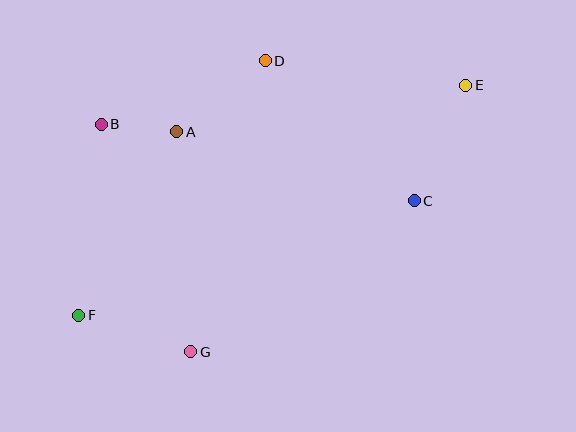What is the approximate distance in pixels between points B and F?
The distance between B and F is approximately 192 pixels.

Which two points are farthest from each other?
Points E and F are farthest from each other.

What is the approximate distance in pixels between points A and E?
The distance between A and E is approximately 293 pixels.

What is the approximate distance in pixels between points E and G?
The distance between E and G is approximately 383 pixels.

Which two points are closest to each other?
Points A and B are closest to each other.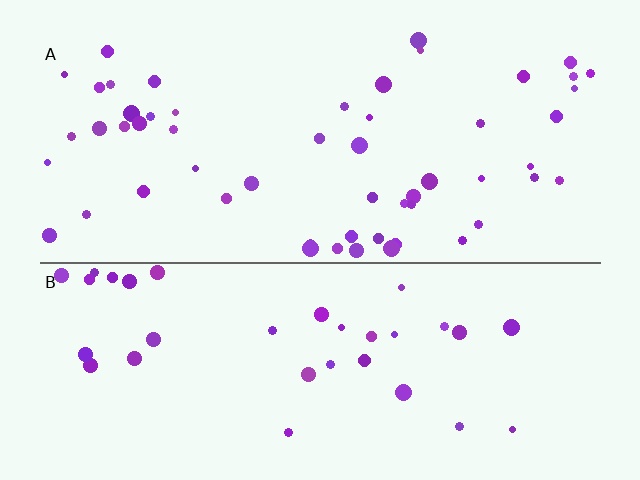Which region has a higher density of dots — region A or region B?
A (the top).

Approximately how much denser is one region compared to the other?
Approximately 1.6× — region A over region B.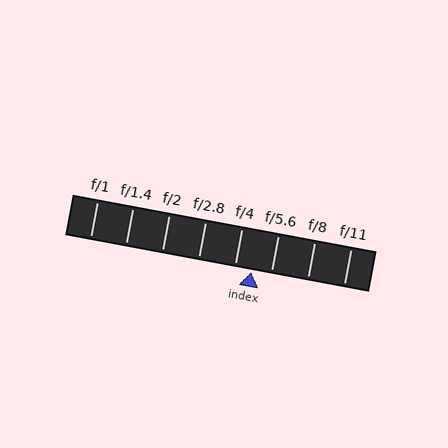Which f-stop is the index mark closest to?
The index mark is closest to f/4.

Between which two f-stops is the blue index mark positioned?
The index mark is between f/4 and f/5.6.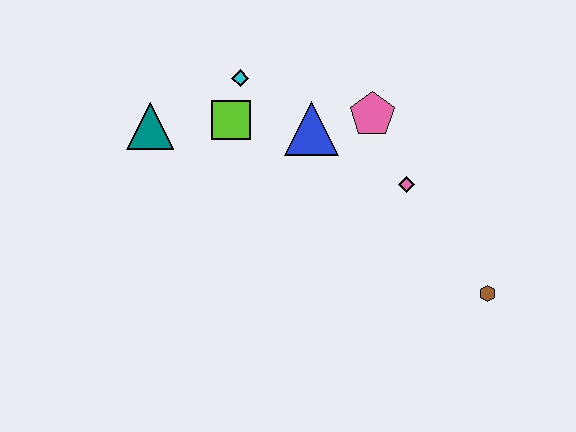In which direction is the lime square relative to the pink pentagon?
The lime square is to the left of the pink pentagon.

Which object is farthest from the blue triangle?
The brown hexagon is farthest from the blue triangle.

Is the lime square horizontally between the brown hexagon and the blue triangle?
No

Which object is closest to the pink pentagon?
The blue triangle is closest to the pink pentagon.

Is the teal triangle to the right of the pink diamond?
No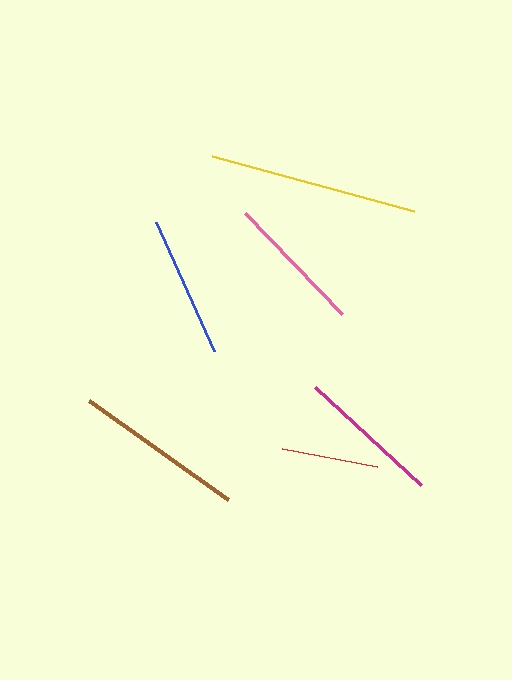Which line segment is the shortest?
The red line is the shortest at approximately 97 pixels.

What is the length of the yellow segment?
The yellow segment is approximately 209 pixels long.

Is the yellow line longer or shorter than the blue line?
The yellow line is longer than the blue line.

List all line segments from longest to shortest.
From longest to shortest: yellow, brown, magenta, blue, pink, red.